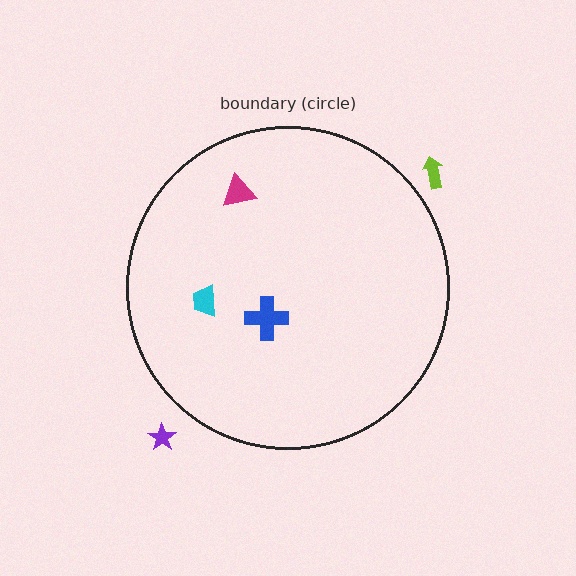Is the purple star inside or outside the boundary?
Outside.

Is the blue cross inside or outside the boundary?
Inside.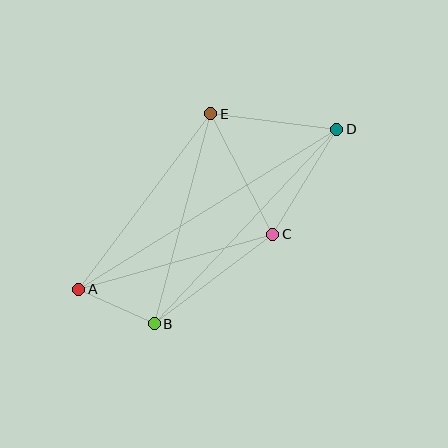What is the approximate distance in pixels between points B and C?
The distance between B and C is approximately 148 pixels.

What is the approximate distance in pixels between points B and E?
The distance between B and E is approximately 217 pixels.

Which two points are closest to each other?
Points A and B are closest to each other.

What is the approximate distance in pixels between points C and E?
The distance between C and E is approximately 135 pixels.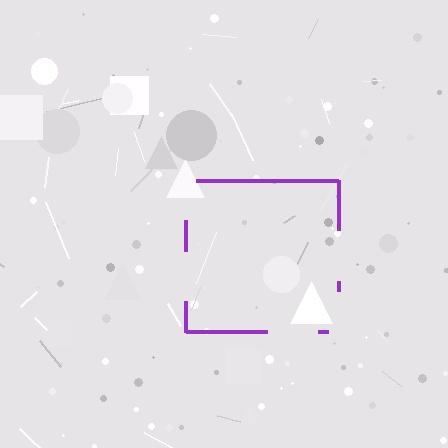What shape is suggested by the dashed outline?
The dashed outline suggests a square.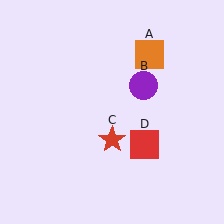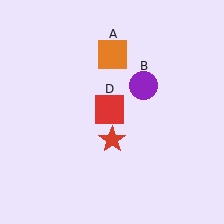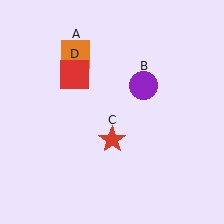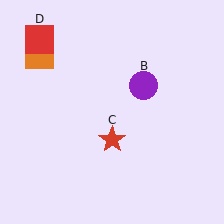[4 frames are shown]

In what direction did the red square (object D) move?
The red square (object D) moved up and to the left.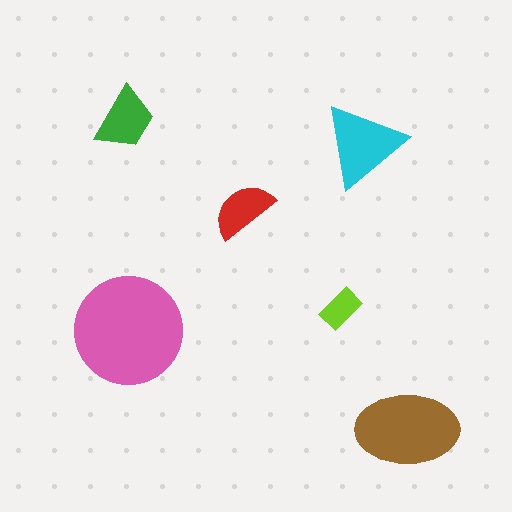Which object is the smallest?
The lime rectangle.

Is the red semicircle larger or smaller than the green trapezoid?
Smaller.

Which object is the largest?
The pink circle.